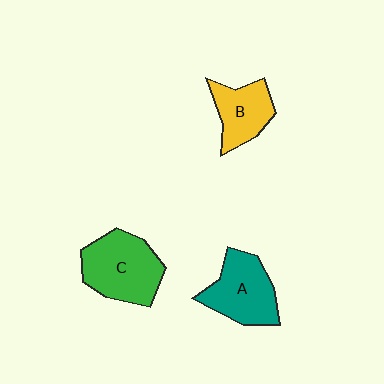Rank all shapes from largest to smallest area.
From largest to smallest: C (green), A (teal), B (yellow).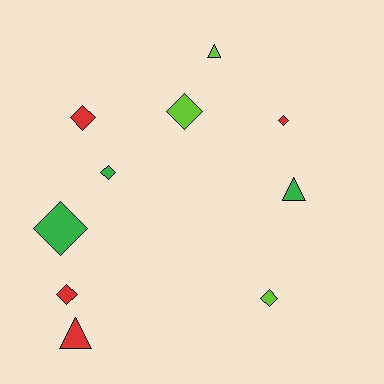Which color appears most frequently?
Red, with 4 objects.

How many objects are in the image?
There are 10 objects.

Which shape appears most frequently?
Diamond, with 7 objects.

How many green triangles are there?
There is 1 green triangle.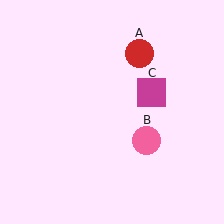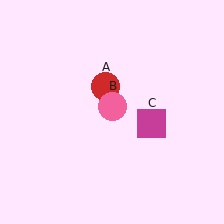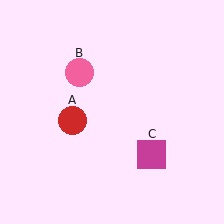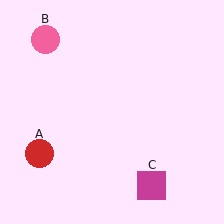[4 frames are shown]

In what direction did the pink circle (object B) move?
The pink circle (object B) moved up and to the left.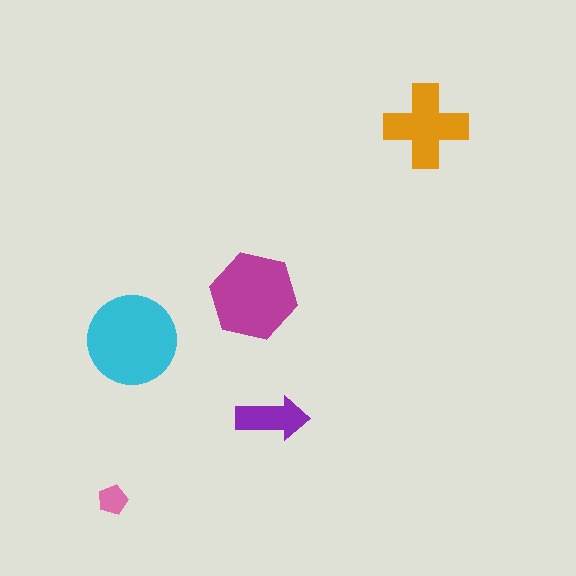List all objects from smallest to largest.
The pink pentagon, the purple arrow, the orange cross, the magenta hexagon, the cyan circle.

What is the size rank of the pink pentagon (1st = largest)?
5th.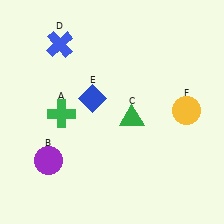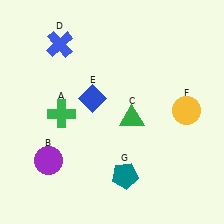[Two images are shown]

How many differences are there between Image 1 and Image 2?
There is 1 difference between the two images.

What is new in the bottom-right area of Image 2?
A teal pentagon (G) was added in the bottom-right area of Image 2.